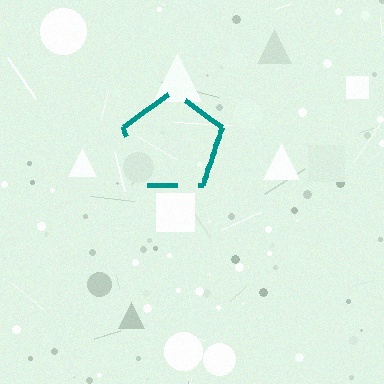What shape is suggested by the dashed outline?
The dashed outline suggests a pentagon.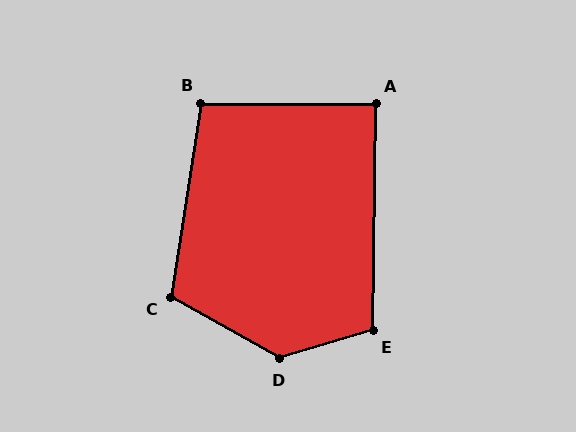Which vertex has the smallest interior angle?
A, at approximately 90 degrees.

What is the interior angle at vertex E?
Approximately 107 degrees (obtuse).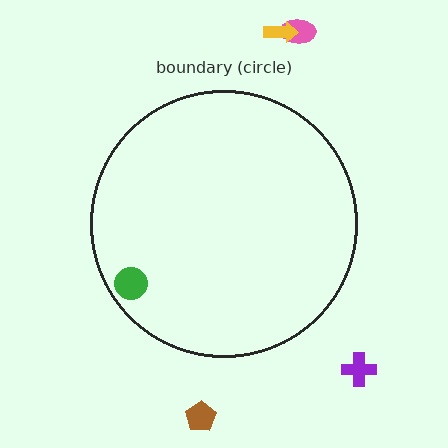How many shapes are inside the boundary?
1 inside, 4 outside.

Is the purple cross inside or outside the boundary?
Outside.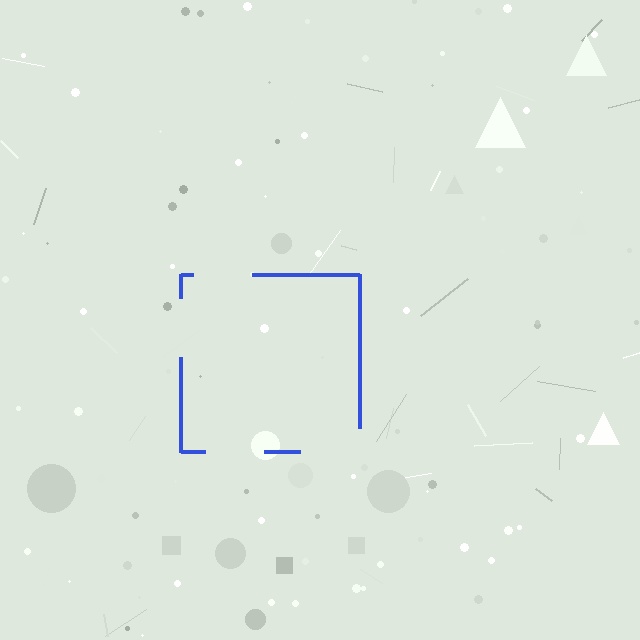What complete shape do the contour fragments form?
The contour fragments form a square.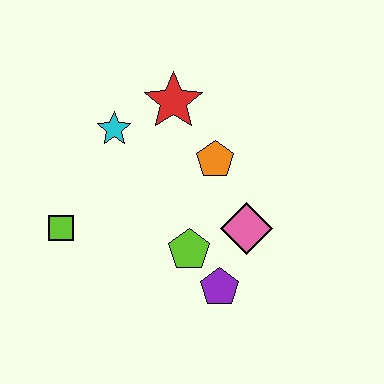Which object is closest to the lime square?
The cyan star is closest to the lime square.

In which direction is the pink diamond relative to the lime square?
The pink diamond is to the right of the lime square.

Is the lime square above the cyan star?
No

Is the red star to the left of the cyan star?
No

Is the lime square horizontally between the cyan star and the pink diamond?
No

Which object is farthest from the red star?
The purple pentagon is farthest from the red star.